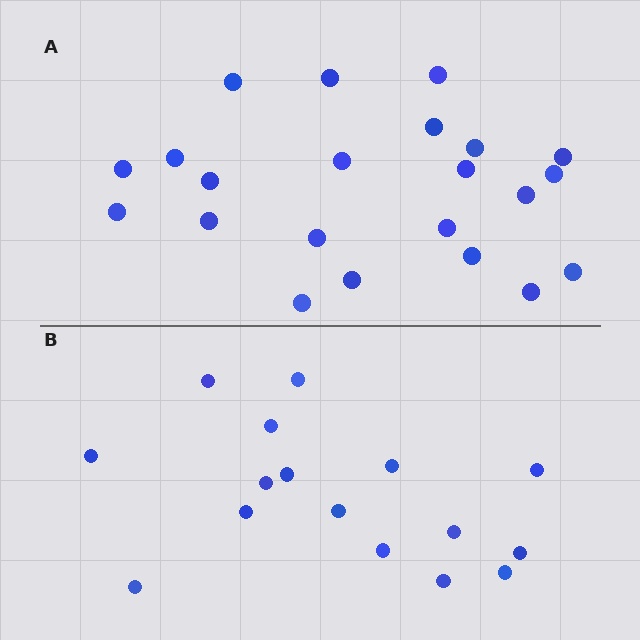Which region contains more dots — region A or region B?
Region A (the top region) has more dots.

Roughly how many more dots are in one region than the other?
Region A has about 6 more dots than region B.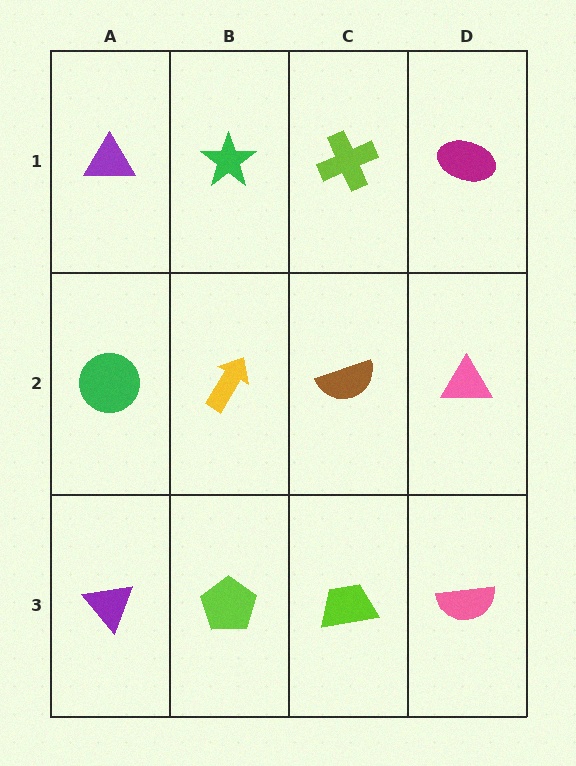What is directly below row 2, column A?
A purple triangle.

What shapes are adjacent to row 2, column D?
A magenta ellipse (row 1, column D), a pink semicircle (row 3, column D), a brown semicircle (row 2, column C).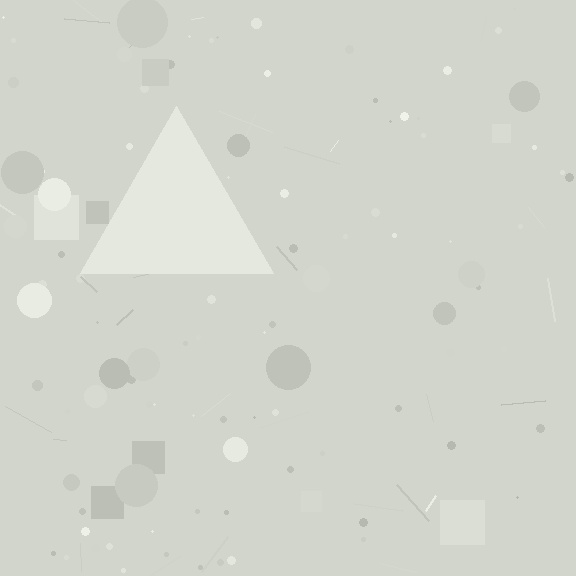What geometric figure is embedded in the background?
A triangle is embedded in the background.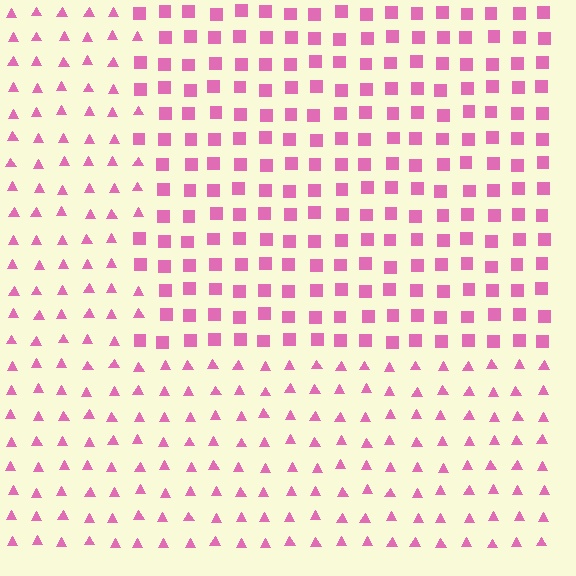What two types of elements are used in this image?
The image uses squares inside the rectangle region and triangles outside it.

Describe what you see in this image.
The image is filled with small pink elements arranged in a uniform grid. A rectangle-shaped region contains squares, while the surrounding area contains triangles. The boundary is defined purely by the change in element shape.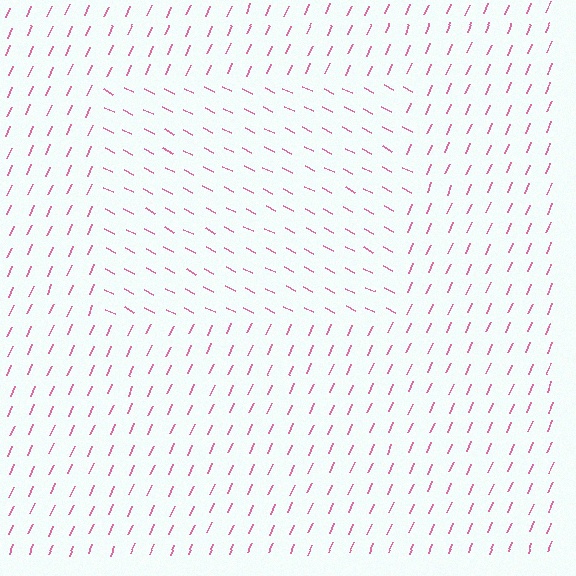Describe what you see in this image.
The image is filled with small pink line segments. A rectangle region in the image has lines oriented differently from the surrounding lines, creating a visible texture boundary.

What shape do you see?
I see a rectangle.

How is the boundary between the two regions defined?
The boundary is defined purely by a change in line orientation (approximately 87 degrees difference). All lines are the same color and thickness.